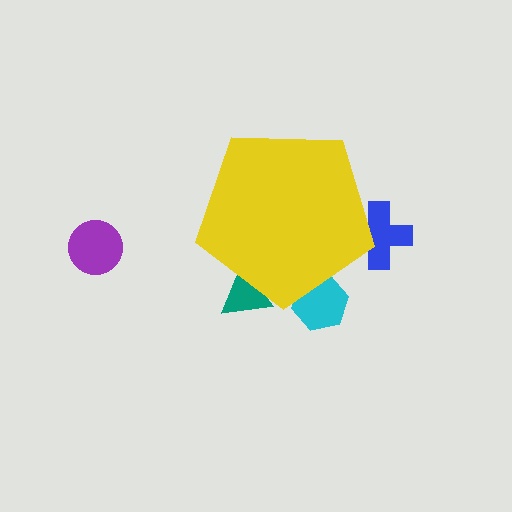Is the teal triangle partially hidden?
Yes, the teal triangle is partially hidden behind the yellow pentagon.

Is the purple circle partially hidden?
No, the purple circle is fully visible.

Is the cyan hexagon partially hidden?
Yes, the cyan hexagon is partially hidden behind the yellow pentagon.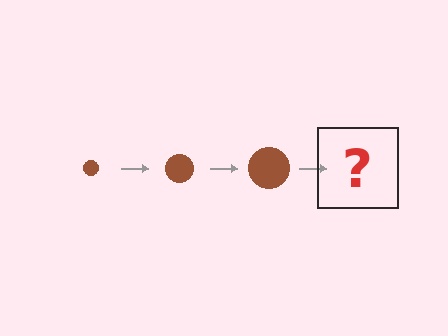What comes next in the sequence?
The next element should be a brown circle, larger than the previous one.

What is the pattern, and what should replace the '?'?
The pattern is that the circle gets progressively larger each step. The '?' should be a brown circle, larger than the previous one.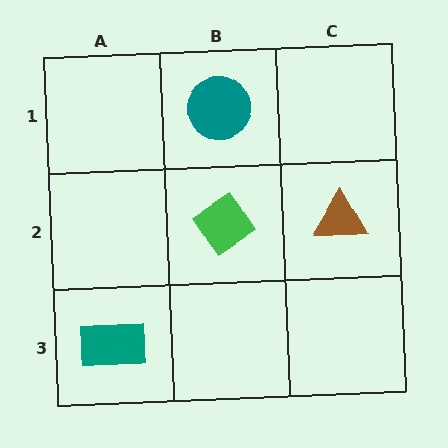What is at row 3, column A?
A teal rectangle.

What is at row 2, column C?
A brown triangle.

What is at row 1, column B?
A teal circle.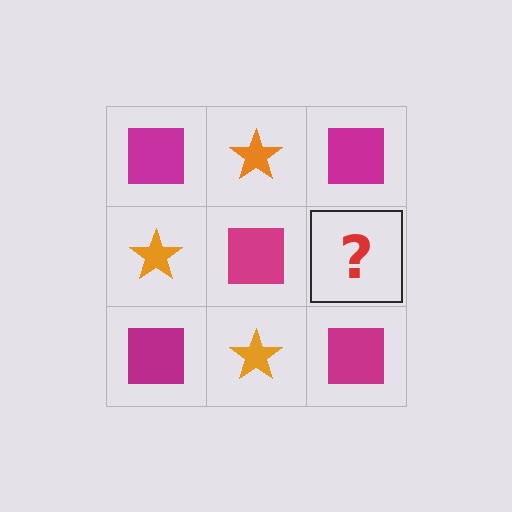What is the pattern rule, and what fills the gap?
The rule is that it alternates magenta square and orange star in a checkerboard pattern. The gap should be filled with an orange star.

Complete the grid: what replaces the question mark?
The question mark should be replaced with an orange star.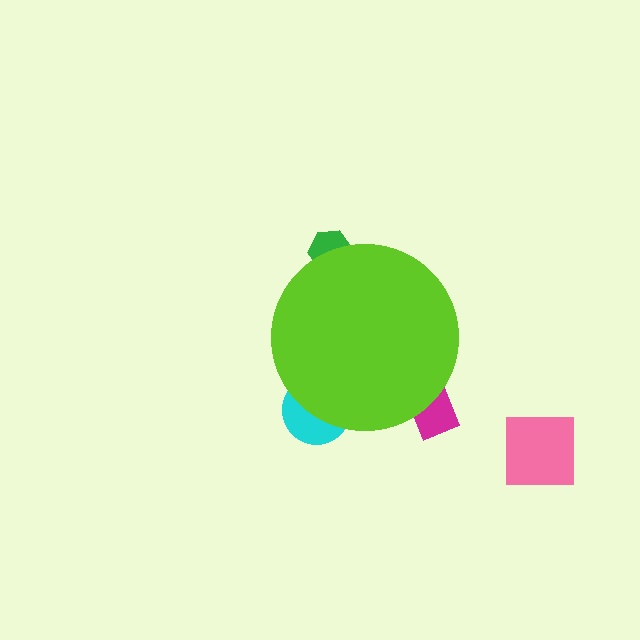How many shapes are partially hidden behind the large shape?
3 shapes are partially hidden.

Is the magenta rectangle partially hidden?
Yes, the magenta rectangle is partially hidden behind the lime circle.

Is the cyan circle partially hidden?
Yes, the cyan circle is partially hidden behind the lime circle.